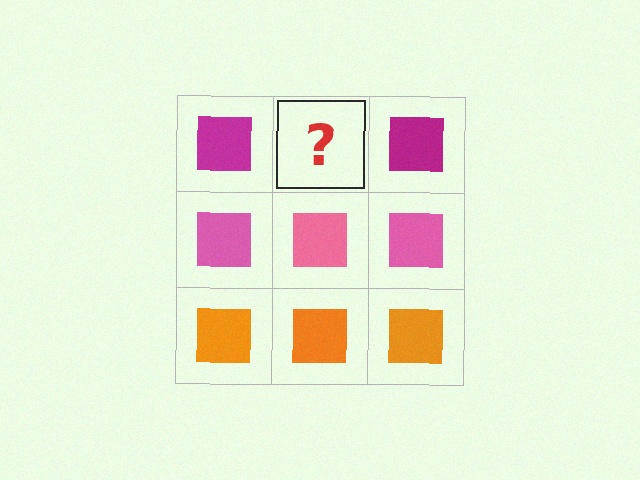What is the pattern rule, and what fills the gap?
The rule is that each row has a consistent color. The gap should be filled with a magenta square.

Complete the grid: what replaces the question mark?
The question mark should be replaced with a magenta square.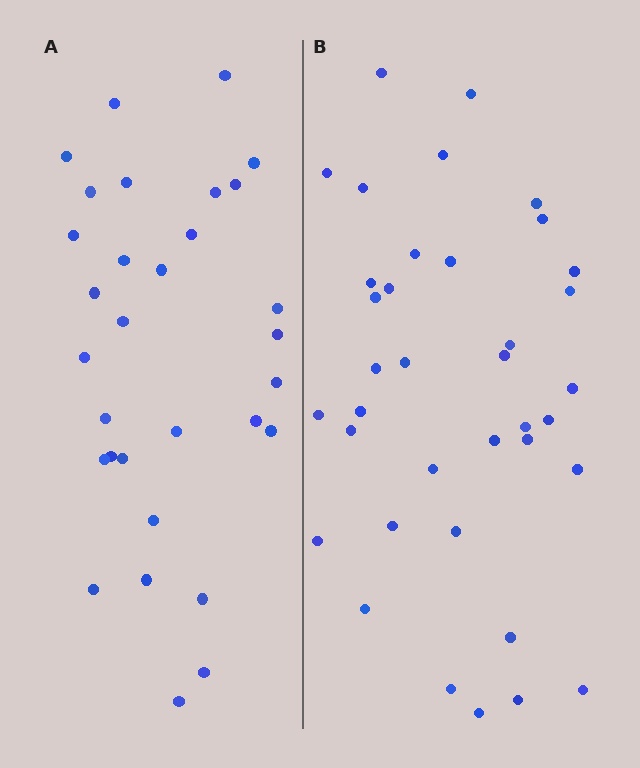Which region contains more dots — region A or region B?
Region B (the right region) has more dots.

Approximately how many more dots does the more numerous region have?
Region B has about 6 more dots than region A.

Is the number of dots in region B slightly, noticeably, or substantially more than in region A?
Region B has only slightly more — the two regions are fairly close. The ratio is roughly 1.2 to 1.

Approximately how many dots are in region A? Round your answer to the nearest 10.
About 30 dots. (The exact count is 31, which rounds to 30.)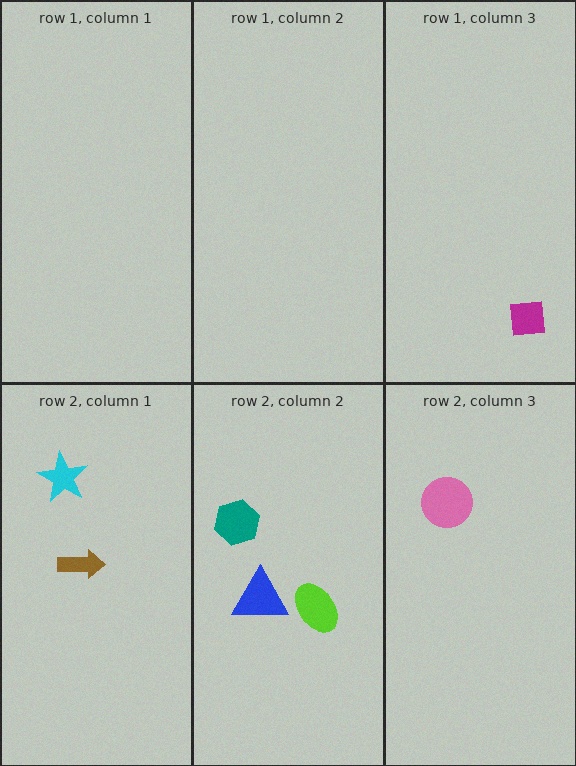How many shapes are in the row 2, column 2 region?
3.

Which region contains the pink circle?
The row 2, column 3 region.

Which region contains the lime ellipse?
The row 2, column 2 region.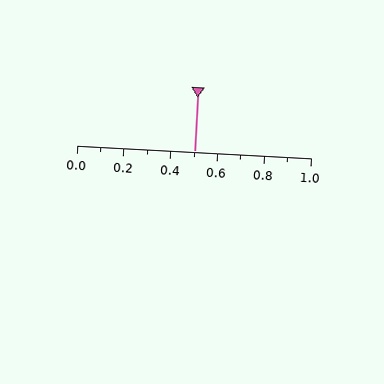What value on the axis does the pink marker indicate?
The marker indicates approximately 0.5.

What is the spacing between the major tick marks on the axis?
The major ticks are spaced 0.2 apart.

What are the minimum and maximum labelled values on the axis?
The axis runs from 0.0 to 1.0.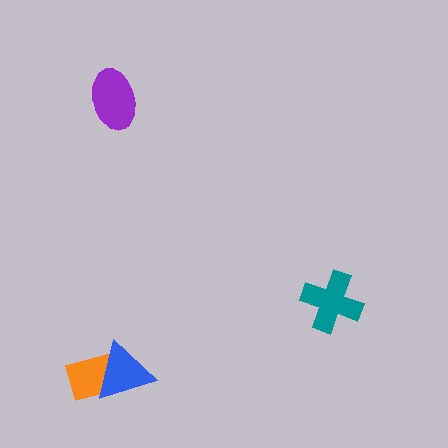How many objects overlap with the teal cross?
0 objects overlap with the teal cross.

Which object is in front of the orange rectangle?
The blue triangle is in front of the orange rectangle.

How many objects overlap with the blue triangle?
1 object overlaps with the blue triangle.